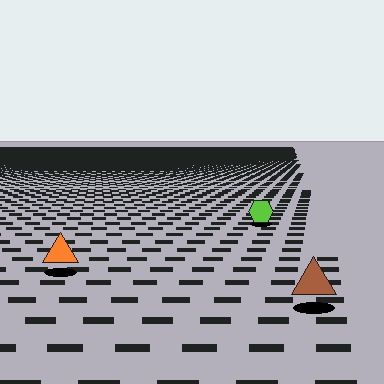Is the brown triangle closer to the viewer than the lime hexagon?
Yes. The brown triangle is closer — you can tell from the texture gradient: the ground texture is coarser near it.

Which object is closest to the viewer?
The brown triangle is closest. The texture marks near it are larger and more spread out.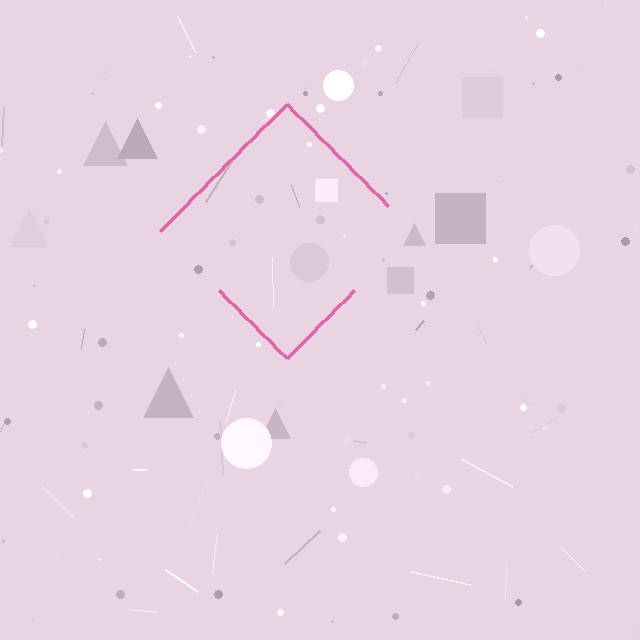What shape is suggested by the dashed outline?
The dashed outline suggests a diamond.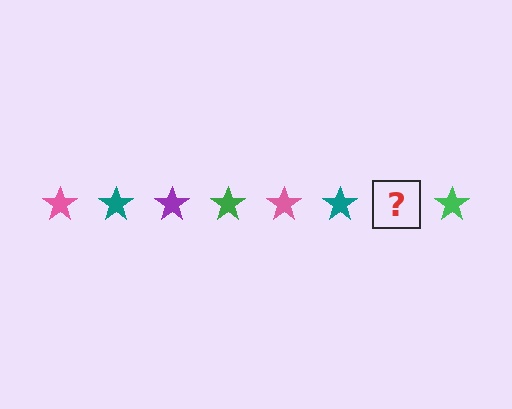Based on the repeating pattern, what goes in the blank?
The blank should be a purple star.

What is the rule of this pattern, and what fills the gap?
The rule is that the pattern cycles through pink, teal, purple, green stars. The gap should be filled with a purple star.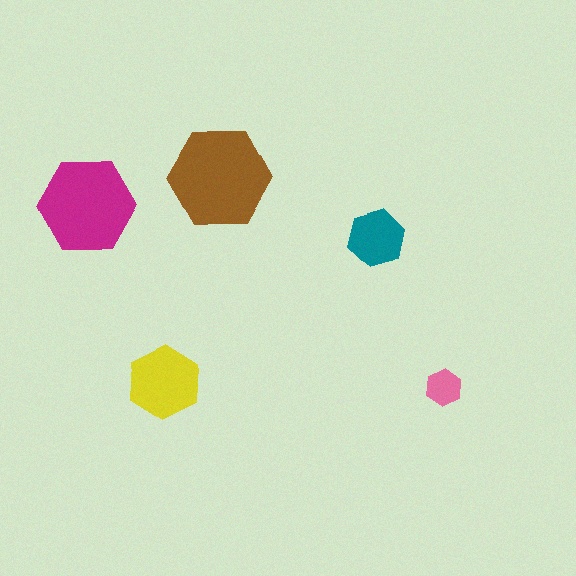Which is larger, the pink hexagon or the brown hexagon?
The brown one.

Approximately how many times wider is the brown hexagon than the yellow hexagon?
About 1.5 times wider.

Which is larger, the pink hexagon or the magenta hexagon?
The magenta one.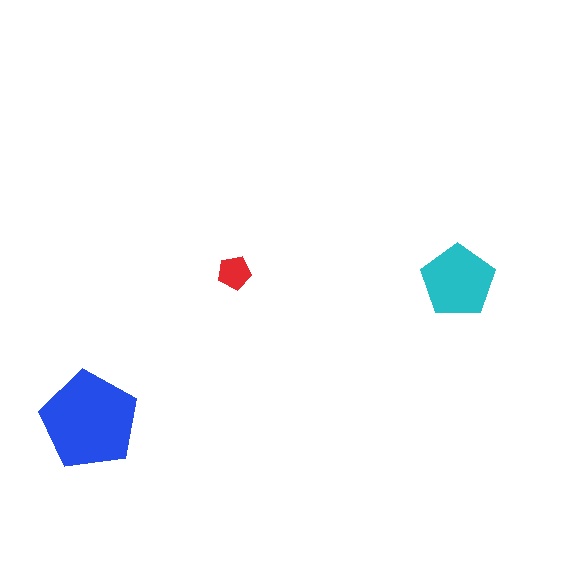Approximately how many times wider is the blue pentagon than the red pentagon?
About 3 times wider.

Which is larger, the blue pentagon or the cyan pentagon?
The blue one.